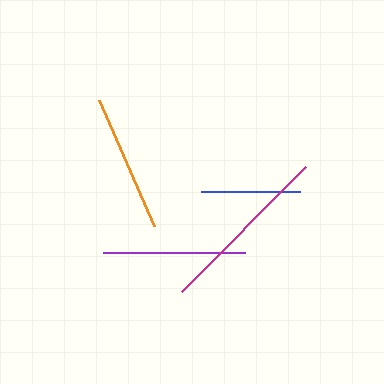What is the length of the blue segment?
The blue segment is approximately 99 pixels long.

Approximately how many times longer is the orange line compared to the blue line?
The orange line is approximately 1.4 times the length of the blue line.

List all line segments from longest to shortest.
From longest to shortest: magenta, purple, orange, blue.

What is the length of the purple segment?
The purple segment is approximately 142 pixels long.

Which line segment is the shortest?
The blue line is the shortest at approximately 99 pixels.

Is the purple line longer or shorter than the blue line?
The purple line is longer than the blue line.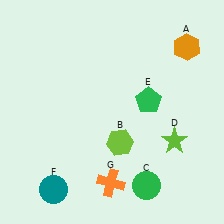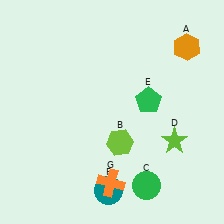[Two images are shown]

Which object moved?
The teal circle (F) moved right.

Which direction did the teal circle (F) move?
The teal circle (F) moved right.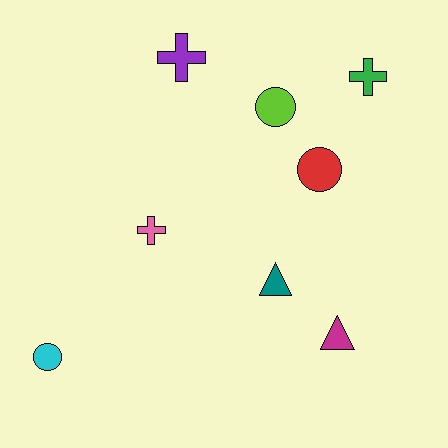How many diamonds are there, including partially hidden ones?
There are no diamonds.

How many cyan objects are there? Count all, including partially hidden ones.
There is 1 cyan object.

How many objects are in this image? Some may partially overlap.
There are 8 objects.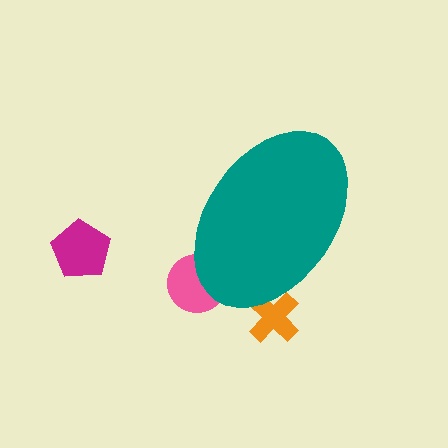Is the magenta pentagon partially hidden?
No, the magenta pentagon is fully visible.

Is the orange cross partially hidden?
Yes, the orange cross is partially hidden behind the teal ellipse.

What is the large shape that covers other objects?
A teal ellipse.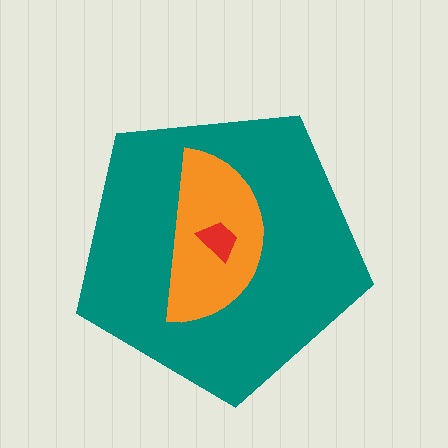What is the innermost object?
The red trapezoid.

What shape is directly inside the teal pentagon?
The orange semicircle.